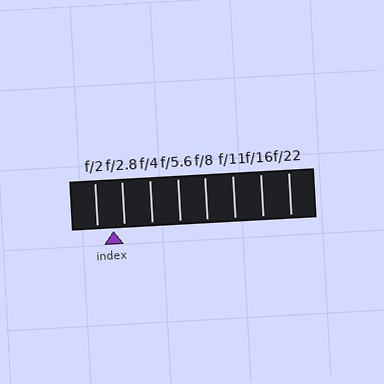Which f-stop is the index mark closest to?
The index mark is closest to f/2.8.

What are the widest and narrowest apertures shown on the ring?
The widest aperture shown is f/2 and the narrowest is f/22.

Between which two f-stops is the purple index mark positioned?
The index mark is between f/2 and f/2.8.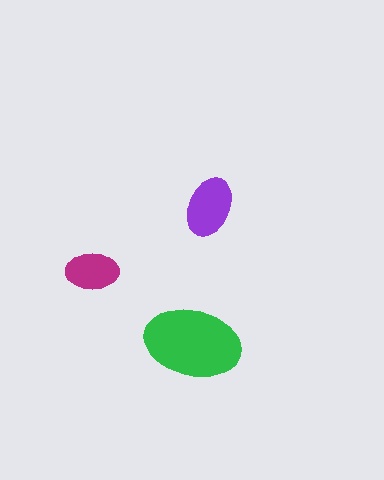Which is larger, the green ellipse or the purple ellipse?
The green one.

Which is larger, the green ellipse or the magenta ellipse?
The green one.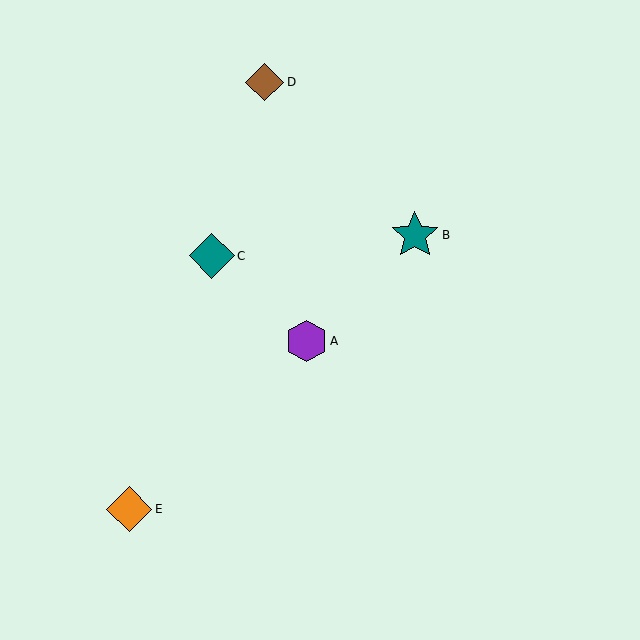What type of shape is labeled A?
Shape A is a purple hexagon.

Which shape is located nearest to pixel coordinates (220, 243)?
The teal diamond (labeled C) at (212, 256) is nearest to that location.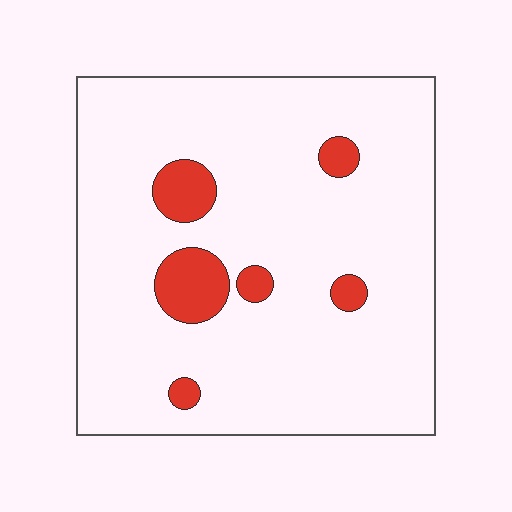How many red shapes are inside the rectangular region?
6.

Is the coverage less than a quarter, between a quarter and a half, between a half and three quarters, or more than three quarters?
Less than a quarter.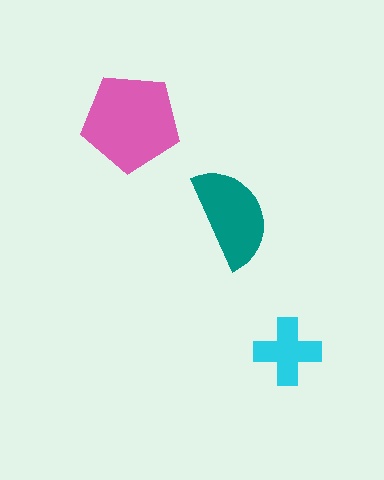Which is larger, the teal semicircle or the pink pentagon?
The pink pentagon.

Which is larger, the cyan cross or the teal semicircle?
The teal semicircle.